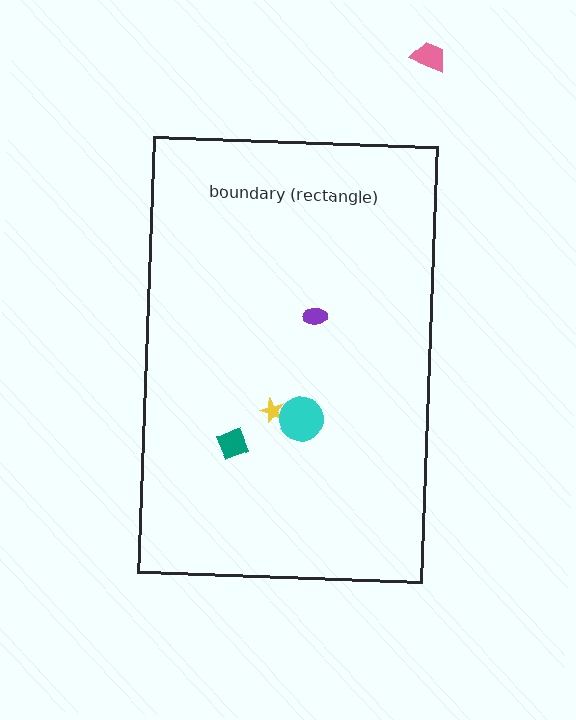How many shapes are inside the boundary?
4 inside, 1 outside.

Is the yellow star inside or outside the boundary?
Inside.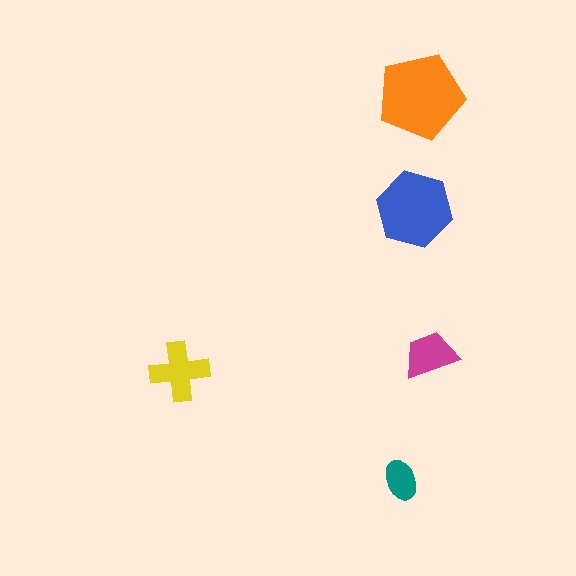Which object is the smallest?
The teal ellipse.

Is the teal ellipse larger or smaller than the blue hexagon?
Smaller.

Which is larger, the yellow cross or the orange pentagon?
The orange pentagon.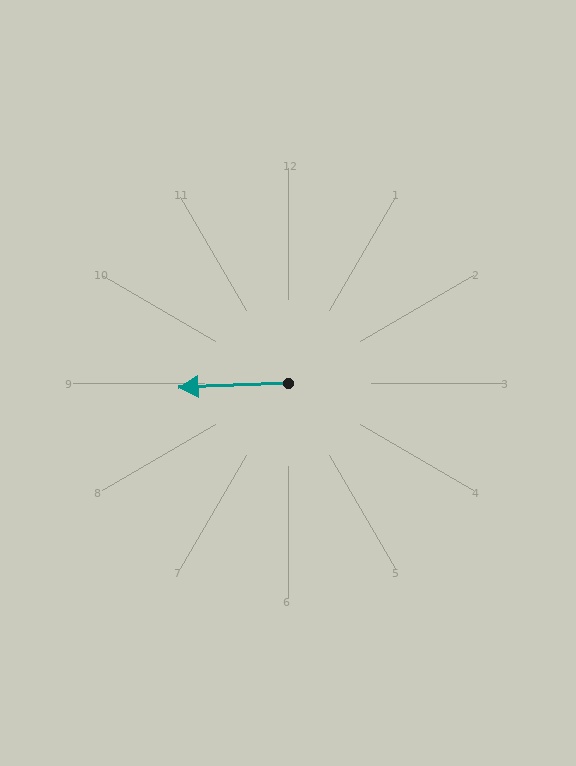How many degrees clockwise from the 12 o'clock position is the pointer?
Approximately 268 degrees.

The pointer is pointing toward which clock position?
Roughly 9 o'clock.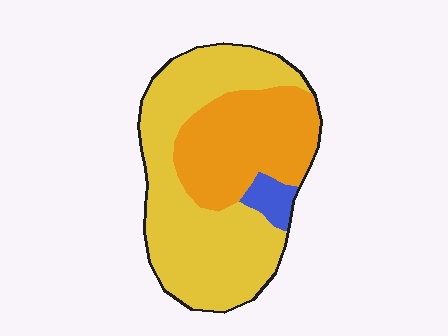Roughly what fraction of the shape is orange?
Orange takes up between a third and a half of the shape.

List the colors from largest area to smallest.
From largest to smallest: yellow, orange, blue.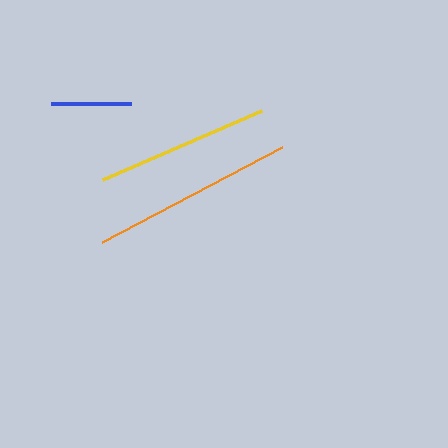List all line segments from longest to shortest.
From longest to shortest: orange, yellow, blue.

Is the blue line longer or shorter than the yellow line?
The yellow line is longer than the blue line.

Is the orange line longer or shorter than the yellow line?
The orange line is longer than the yellow line.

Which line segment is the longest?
The orange line is the longest at approximately 203 pixels.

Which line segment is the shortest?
The blue line is the shortest at approximately 81 pixels.